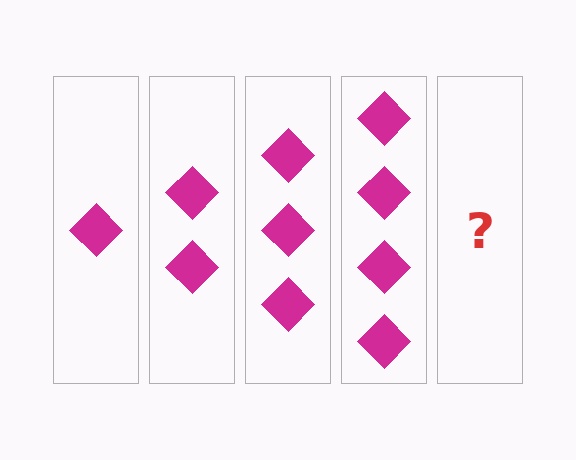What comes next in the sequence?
The next element should be 5 diamonds.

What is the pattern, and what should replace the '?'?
The pattern is that each step adds one more diamond. The '?' should be 5 diamonds.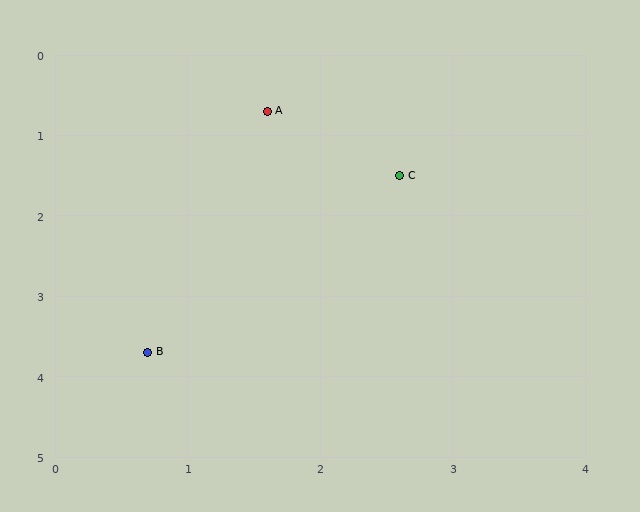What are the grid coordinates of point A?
Point A is at approximately (1.6, 0.7).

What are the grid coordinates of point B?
Point B is at approximately (0.7, 3.7).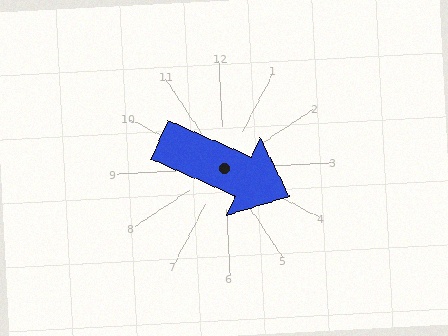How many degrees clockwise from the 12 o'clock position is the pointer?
Approximately 117 degrees.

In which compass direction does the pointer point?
Southeast.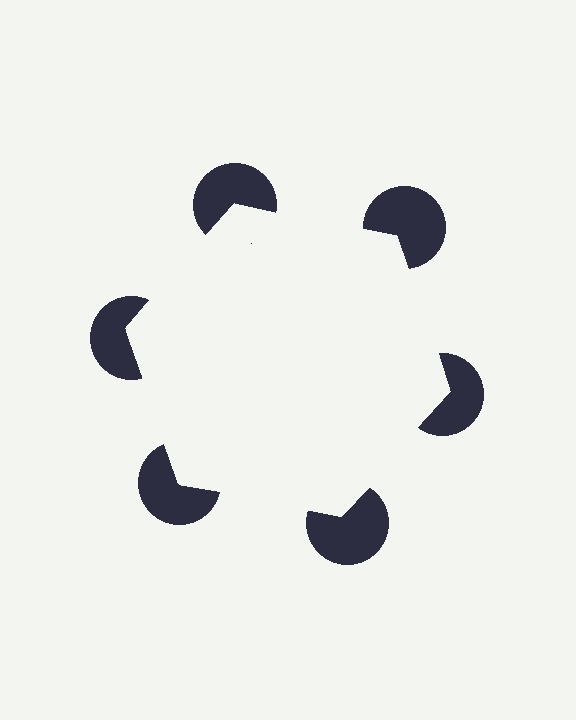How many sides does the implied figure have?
6 sides.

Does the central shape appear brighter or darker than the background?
It typically appears slightly brighter than the background, even though no actual brightness change is drawn.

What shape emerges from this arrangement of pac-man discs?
An illusory hexagon — its edges are inferred from the aligned wedge cuts in the pac-man discs, not physically drawn.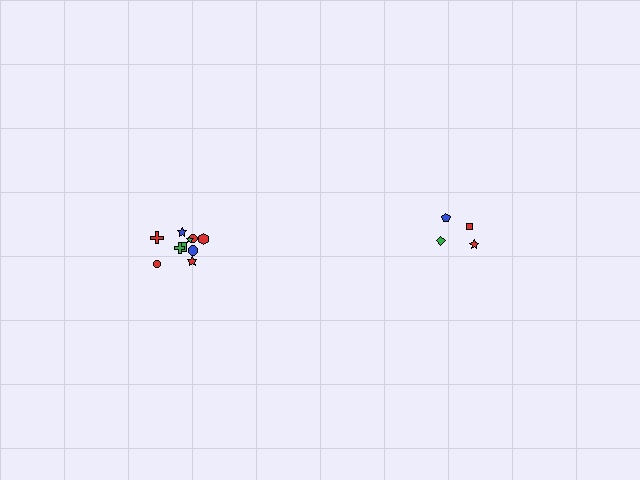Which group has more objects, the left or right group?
The left group.